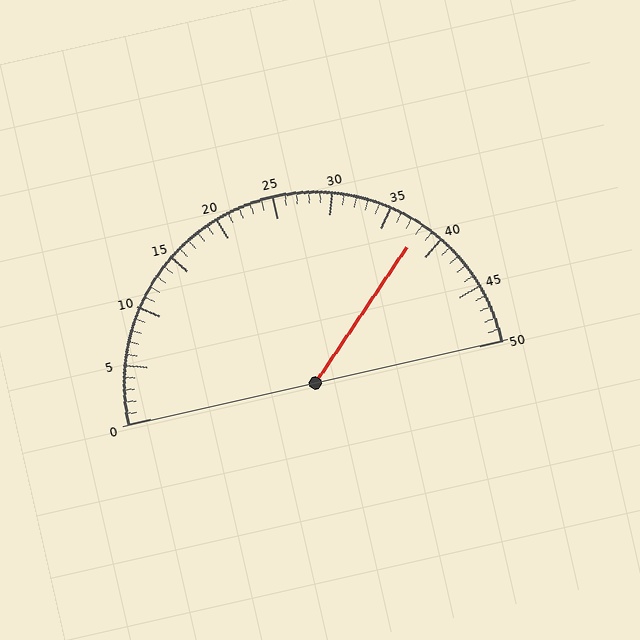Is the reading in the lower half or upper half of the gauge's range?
The reading is in the upper half of the range (0 to 50).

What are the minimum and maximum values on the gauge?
The gauge ranges from 0 to 50.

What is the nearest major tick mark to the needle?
The nearest major tick mark is 40.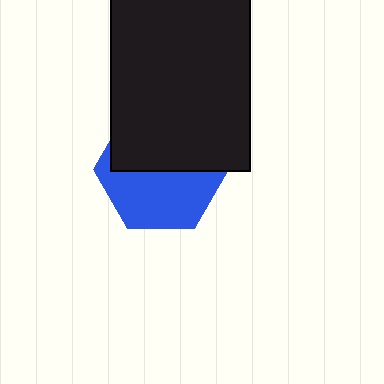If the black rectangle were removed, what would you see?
You would see the complete blue hexagon.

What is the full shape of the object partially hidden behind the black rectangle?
The partially hidden object is a blue hexagon.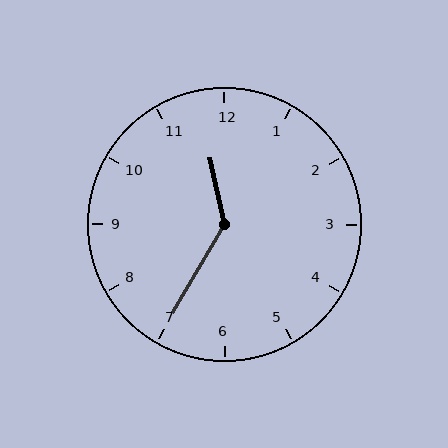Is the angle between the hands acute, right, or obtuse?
It is obtuse.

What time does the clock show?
11:35.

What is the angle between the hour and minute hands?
Approximately 138 degrees.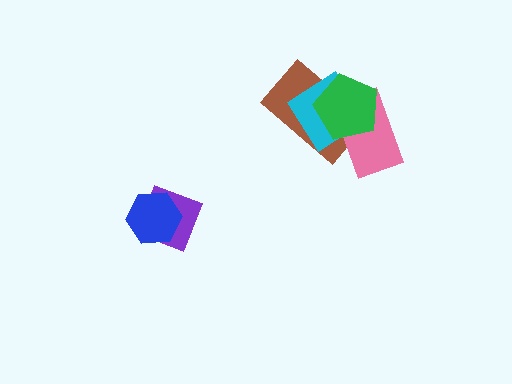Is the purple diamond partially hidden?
Yes, it is partially covered by another shape.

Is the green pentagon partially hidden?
No, no other shape covers it.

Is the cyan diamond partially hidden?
Yes, it is partially covered by another shape.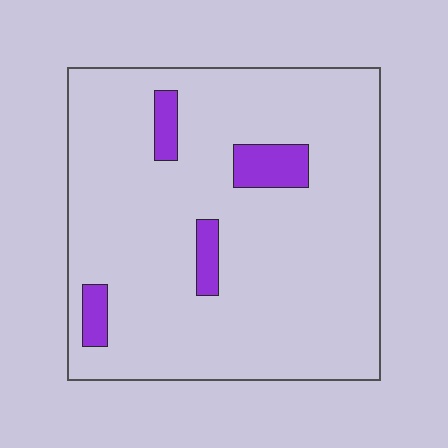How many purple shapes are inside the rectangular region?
4.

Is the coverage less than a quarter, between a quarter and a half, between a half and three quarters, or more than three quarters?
Less than a quarter.